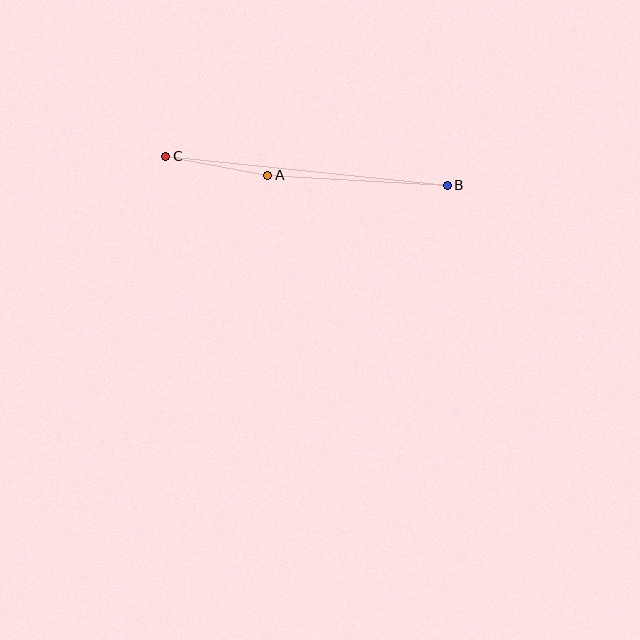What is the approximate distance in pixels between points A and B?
The distance between A and B is approximately 180 pixels.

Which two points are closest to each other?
Points A and C are closest to each other.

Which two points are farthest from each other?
Points B and C are farthest from each other.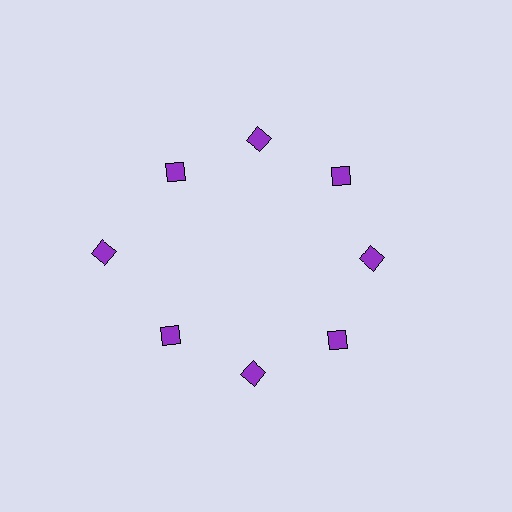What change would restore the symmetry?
The symmetry would be restored by moving it inward, back onto the ring so that all 8 diamonds sit at equal angles and equal distance from the center.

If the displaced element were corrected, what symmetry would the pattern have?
It would have 8-fold rotational symmetry — the pattern would map onto itself every 45 degrees.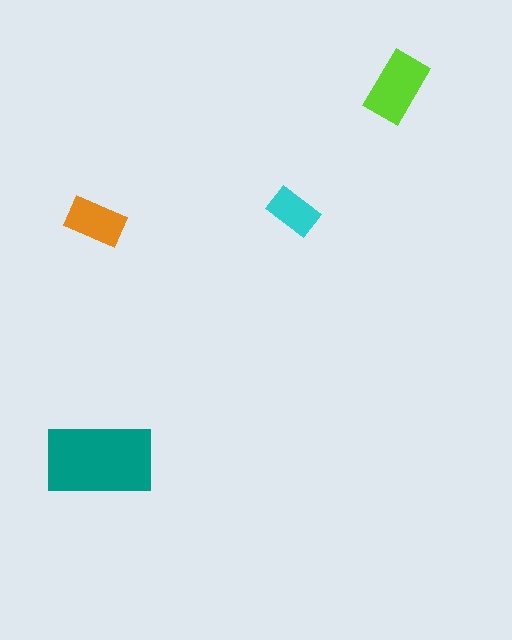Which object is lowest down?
The teal rectangle is bottommost.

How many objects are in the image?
There are 4 objects in the image.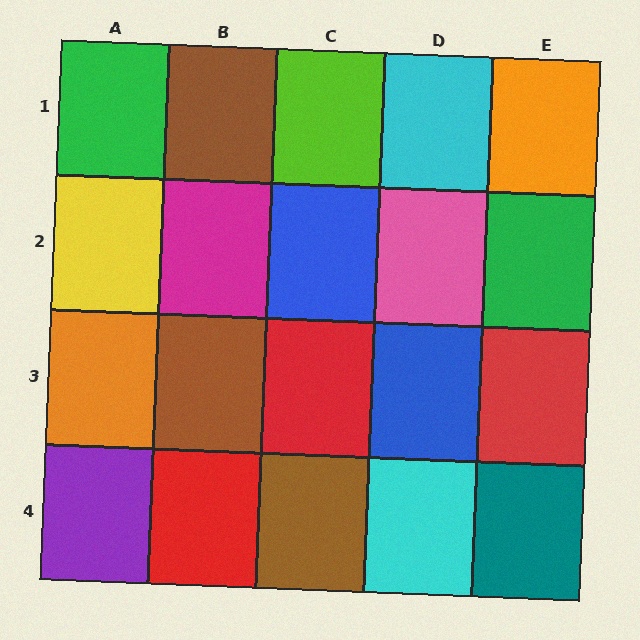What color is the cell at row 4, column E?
Teal.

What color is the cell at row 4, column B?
Red.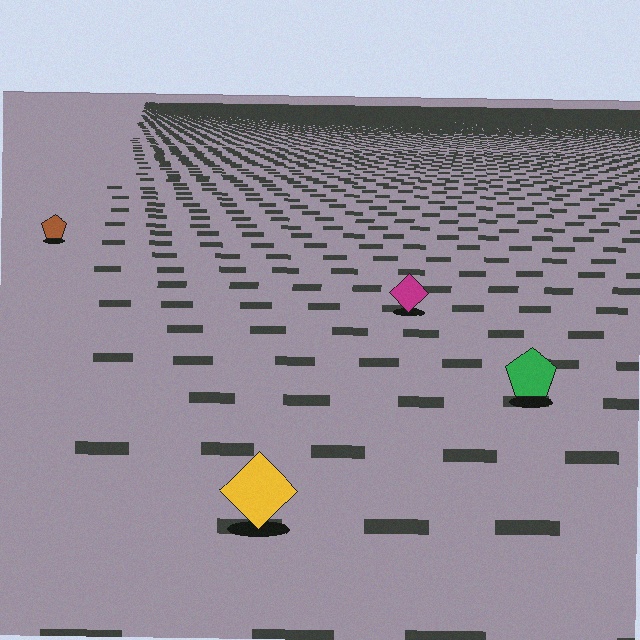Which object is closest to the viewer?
The yellow diamond is closest. The texture marks near it are larger and more spread out.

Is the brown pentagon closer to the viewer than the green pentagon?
No. The green pentagon is closer — you can tell from the texture gradient: the ground texture is coarser near it.